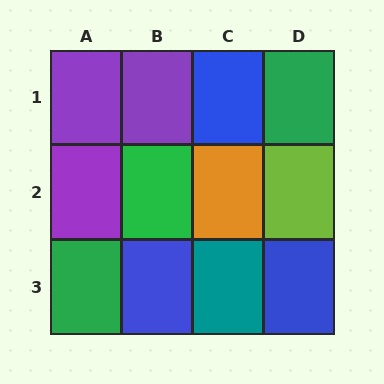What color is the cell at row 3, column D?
Blue.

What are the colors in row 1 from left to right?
Purple, purple, blue, green.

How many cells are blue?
3 cells are blue.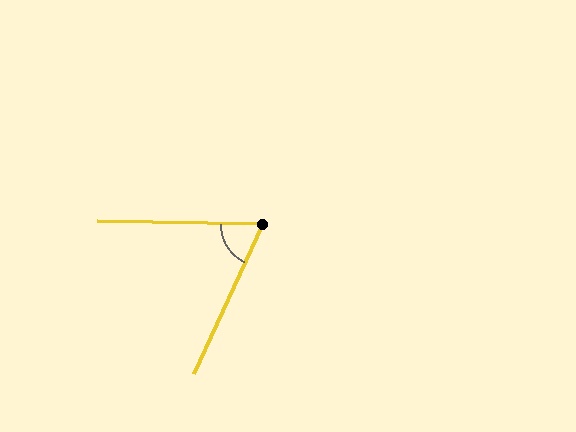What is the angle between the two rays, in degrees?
Approximately 66 degrees.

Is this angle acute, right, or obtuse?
It is acute.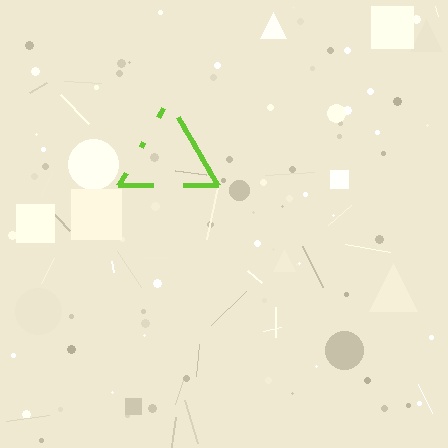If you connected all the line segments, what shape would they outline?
They would outline a triangle.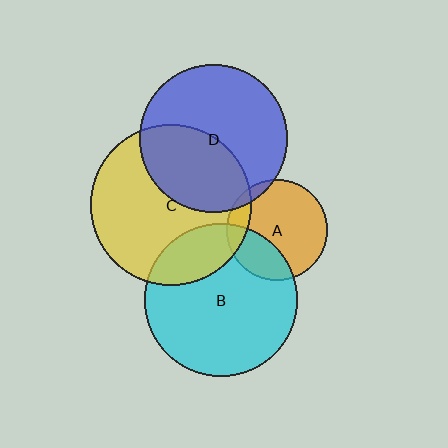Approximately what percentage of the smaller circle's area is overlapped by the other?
Approximately 15%.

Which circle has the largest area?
Circle C (yellow).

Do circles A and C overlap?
Yes.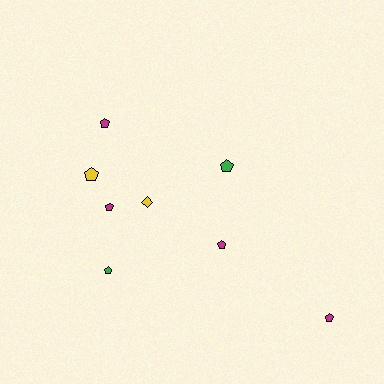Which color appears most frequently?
Magenta, with 4 objects.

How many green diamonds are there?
There are no green diamonds.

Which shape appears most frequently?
Pentagon, with 7 objects.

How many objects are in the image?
There are 8 objects.